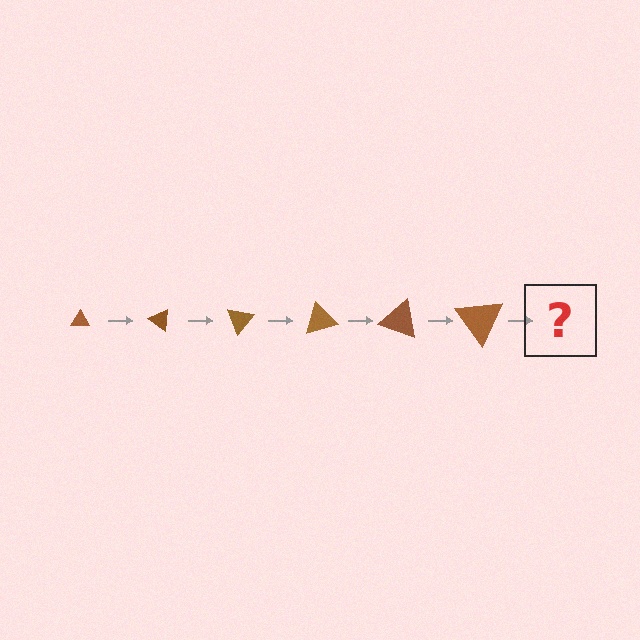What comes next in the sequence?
The next element should be a triangle, larger than the previous one and rotated 210 degrees from the start.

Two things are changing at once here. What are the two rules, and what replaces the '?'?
The two rules are that the triangle grows larger each step and it rotates 35 degrees each step. The '?' should be a triangle, larger than the previous one and rotated 210 degrees from the start.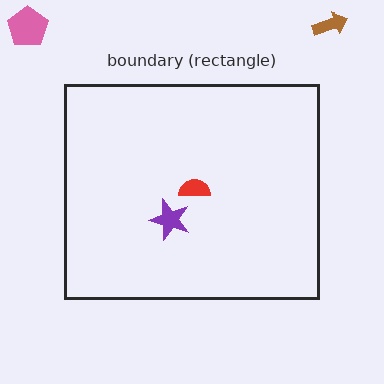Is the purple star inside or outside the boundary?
Inside.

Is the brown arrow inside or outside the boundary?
Outside.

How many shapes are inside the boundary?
2 inside, 2 outside.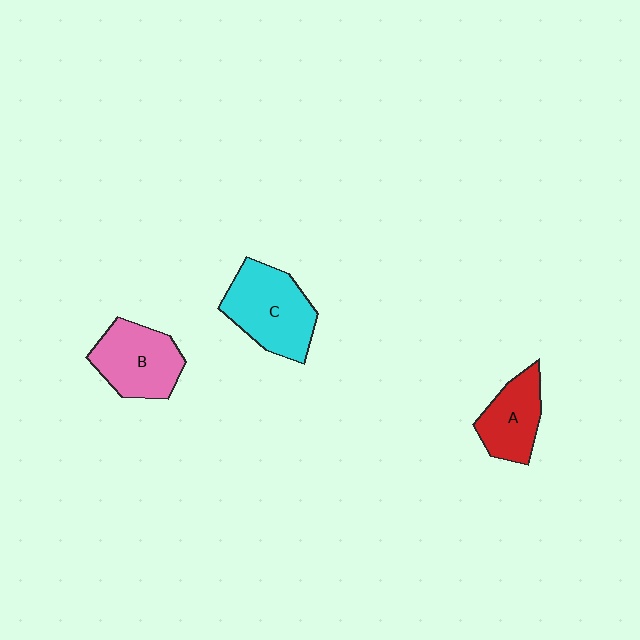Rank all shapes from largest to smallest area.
From largest to smallest: C (cyan), B (pink), A (red).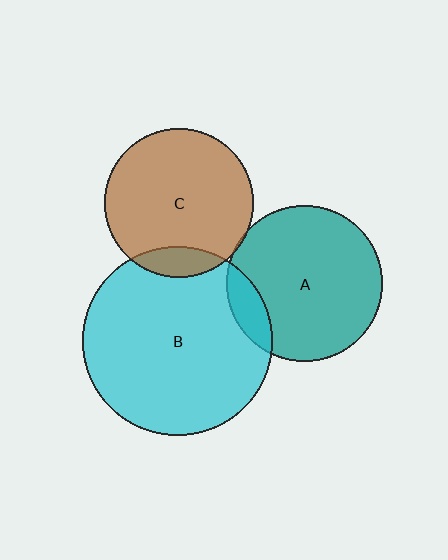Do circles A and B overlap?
Yes.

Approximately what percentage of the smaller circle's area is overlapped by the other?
Approximately 10%.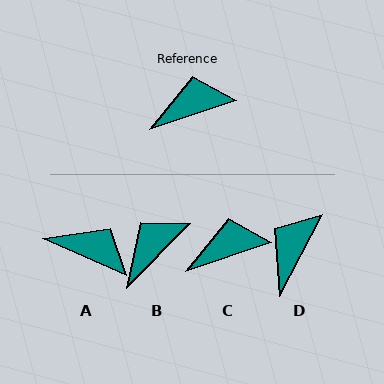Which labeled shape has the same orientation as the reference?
C.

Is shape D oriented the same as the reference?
No, it is off by about 44 degrees.